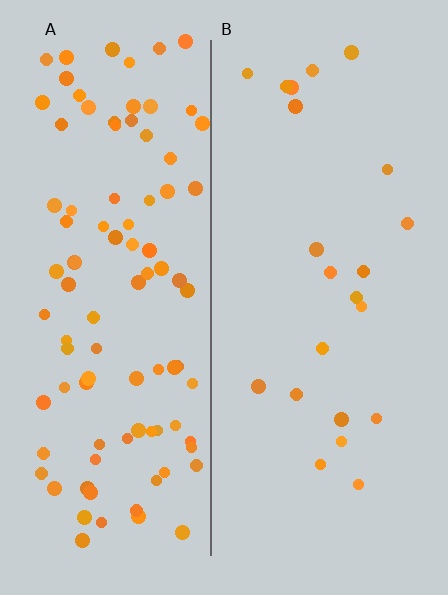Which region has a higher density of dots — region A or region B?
A (the left).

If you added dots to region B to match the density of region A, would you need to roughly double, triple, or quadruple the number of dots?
Approximately quadruple.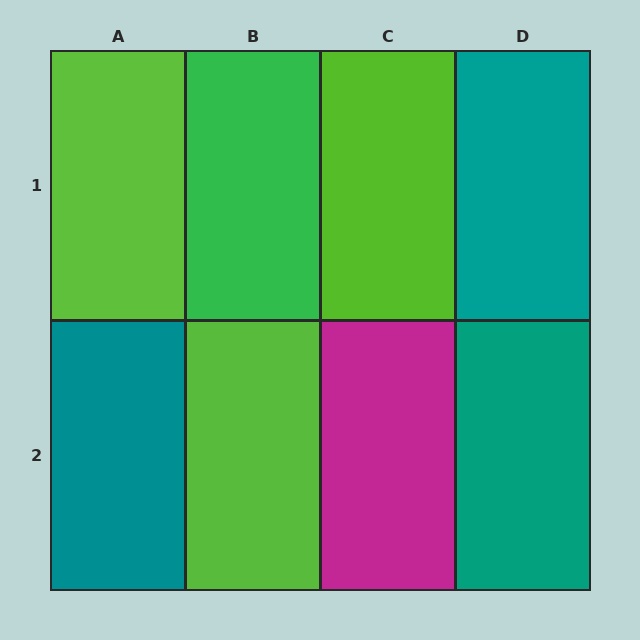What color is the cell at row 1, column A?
Lime.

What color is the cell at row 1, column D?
Teal.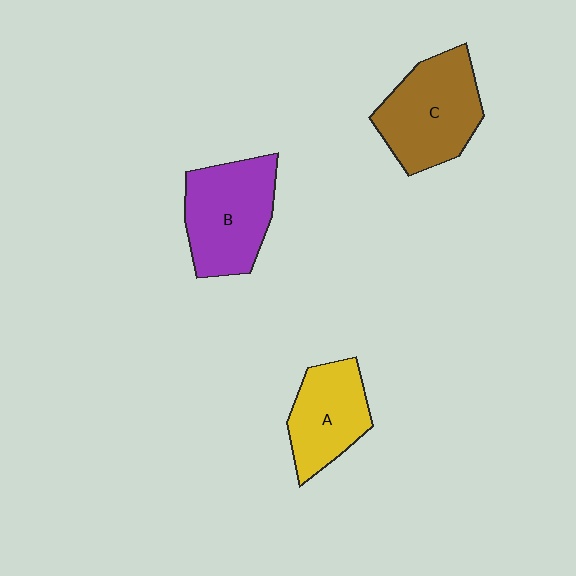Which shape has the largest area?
Shape C (brown).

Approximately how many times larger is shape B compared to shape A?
Approximately 1.3 times.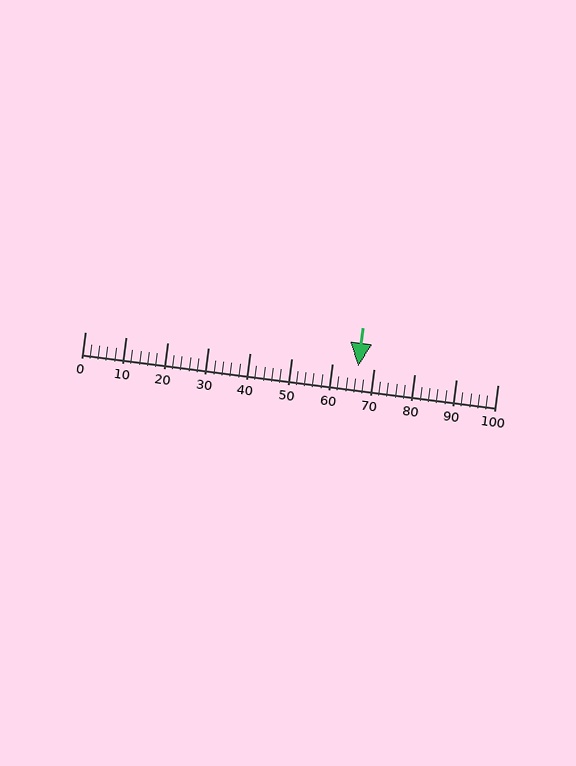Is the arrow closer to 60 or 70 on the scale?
The arrow is closer to 70.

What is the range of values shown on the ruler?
The ruler shows values from 0 to 100.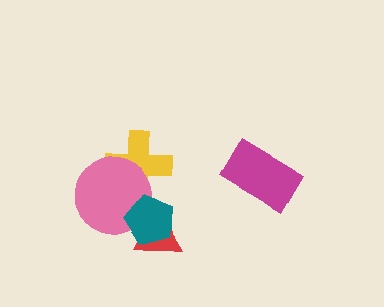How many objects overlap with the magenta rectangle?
0 objects overlap with the magenta rectangle.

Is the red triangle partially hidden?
Yes, it is partially covered by another shape.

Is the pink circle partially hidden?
Yes, it is partially covered by another shape.